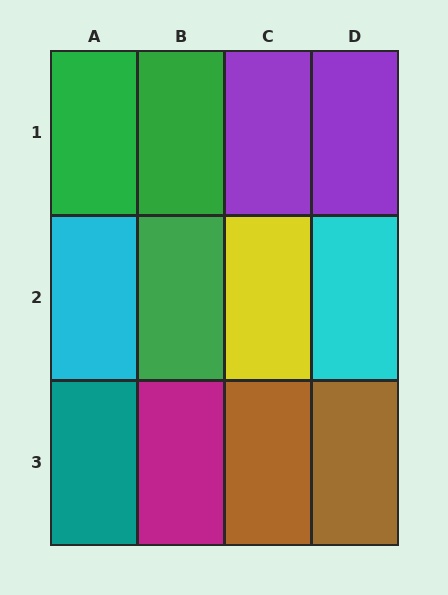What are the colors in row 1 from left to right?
Green, green, purple, purple.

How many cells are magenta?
1 cell is magenta.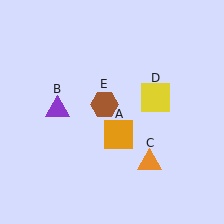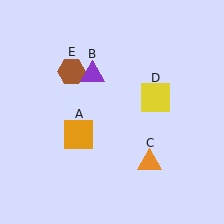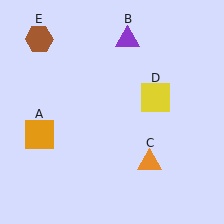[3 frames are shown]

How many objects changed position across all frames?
3 objects changed position: orange square (object A), purple triangle (object B), brown hexagon (object E).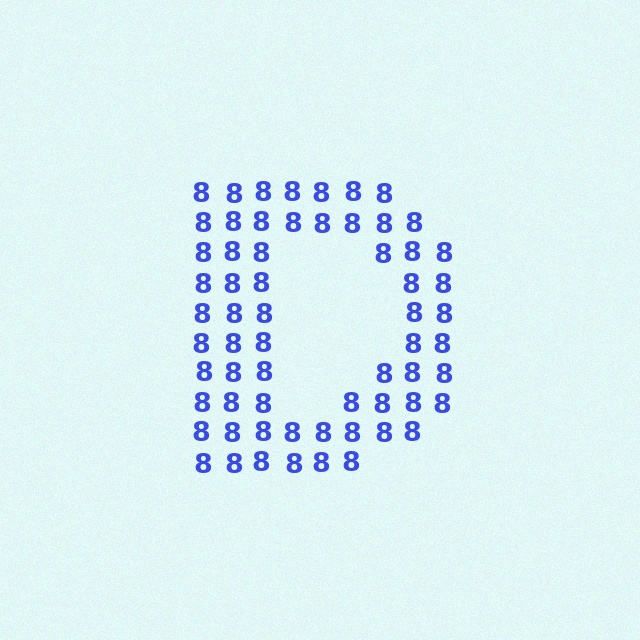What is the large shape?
The large shape is the letter D.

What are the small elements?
The small elements are digit 8's.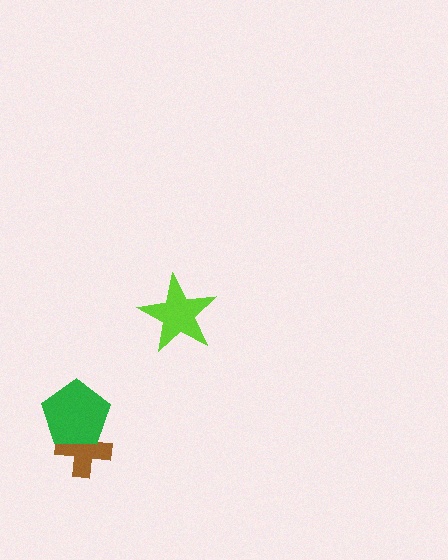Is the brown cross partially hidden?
Yes, it is partially covered by another shape.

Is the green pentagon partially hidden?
No, no other shape covers it.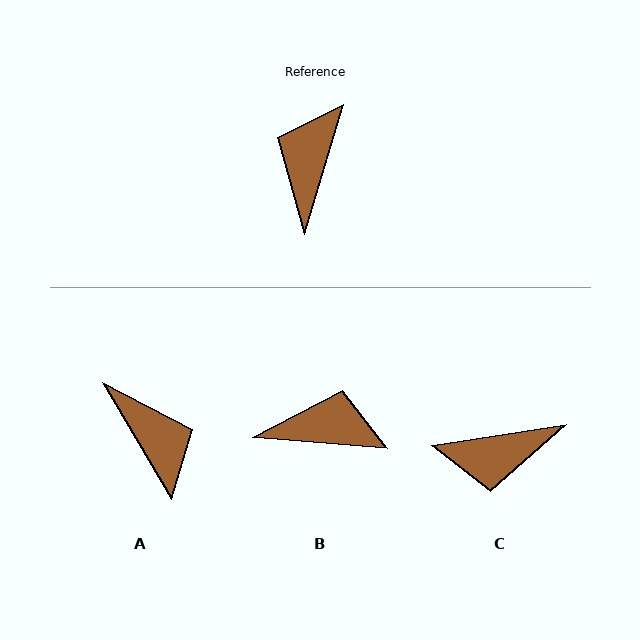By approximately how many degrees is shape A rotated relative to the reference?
Approximately 133 degrees clockwise.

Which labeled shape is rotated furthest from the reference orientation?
A, about 133 degrees away.